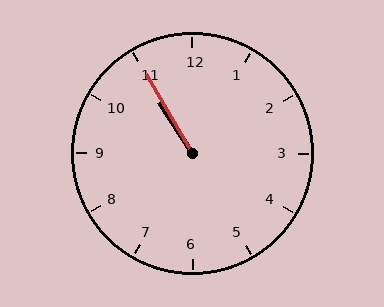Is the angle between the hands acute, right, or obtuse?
It is acute.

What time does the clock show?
10:55.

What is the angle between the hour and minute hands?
Approximately 2 degrees.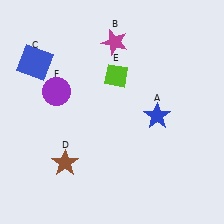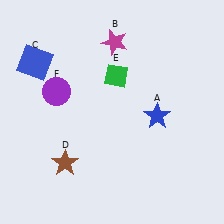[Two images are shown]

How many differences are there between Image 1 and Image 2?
There is 1 difference between the two images.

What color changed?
The diamond (E) changed from lime in Image 1 to green in Image 2.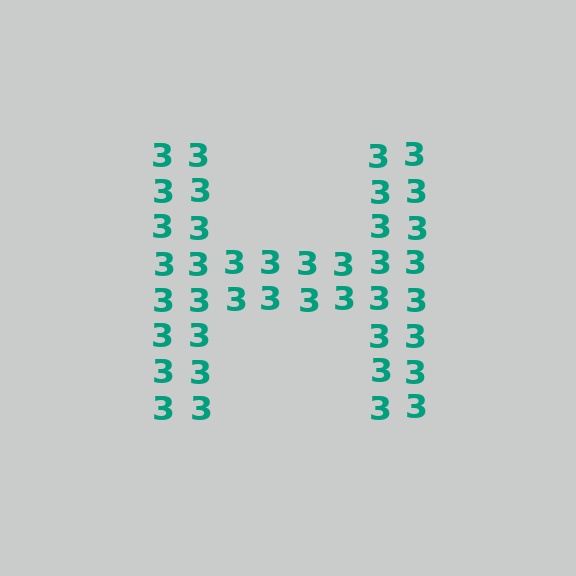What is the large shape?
The large shape is the letter H.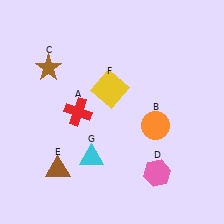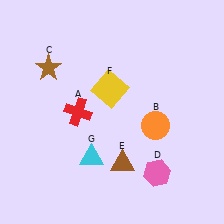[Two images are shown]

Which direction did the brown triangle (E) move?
The brown triangle (E) moved right.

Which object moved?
The brown triangle (E) moved right.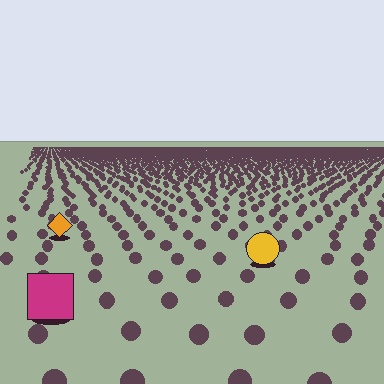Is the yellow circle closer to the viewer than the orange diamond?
Yes. The yellow circle is closer — you can tell from the texture gradient: the ground texture is coarser near it.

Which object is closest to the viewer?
The magenta square is closest. The texture marks near it are larger and more spread out.